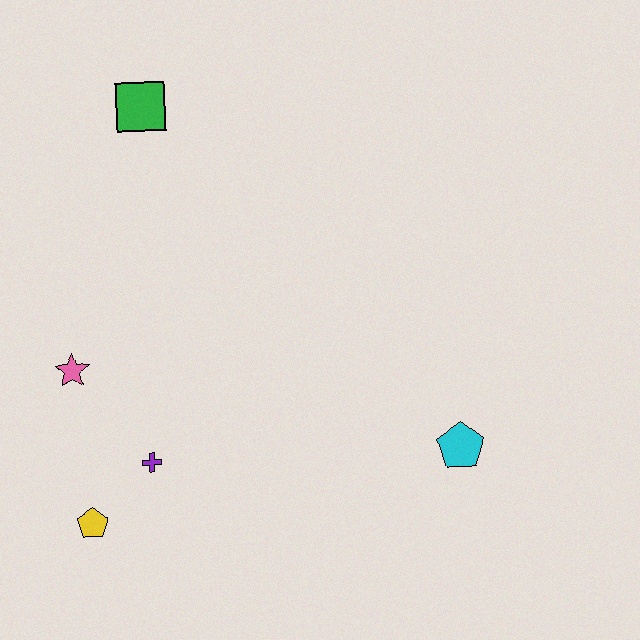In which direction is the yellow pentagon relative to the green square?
The yellow pentagon is below the green square.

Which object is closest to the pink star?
The purple cross is closest to the pink star.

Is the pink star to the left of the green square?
Yes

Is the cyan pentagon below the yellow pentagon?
No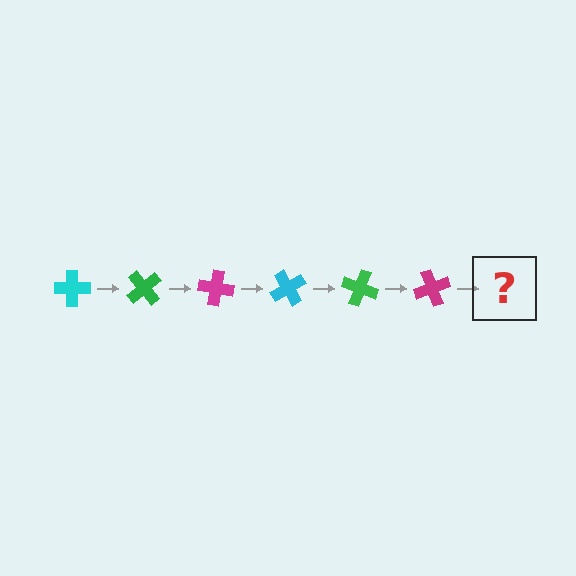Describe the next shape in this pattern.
It should be a cyan cross, rotated 300 degrees from the start.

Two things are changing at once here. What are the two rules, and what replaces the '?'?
The two rules are that it rotates 50 degrees each step and the color cycles through cyan, green, and magenta. The '?' should be a cyan cross, rotated 300 degrees from the start.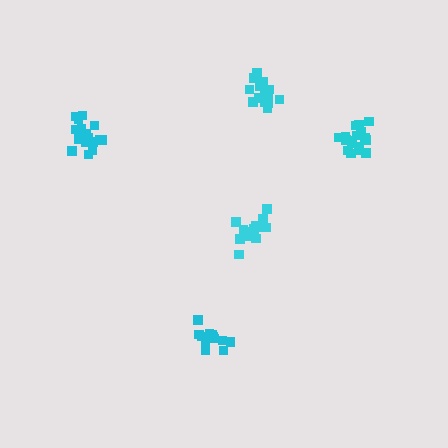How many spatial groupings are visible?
There are 5 spatial groupings.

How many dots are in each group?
Group 1: 14 dots, Group 2: 17 dots, Group 3: 17 dots, Group 4: 14 dots, Group 5: 15 dots (77 total).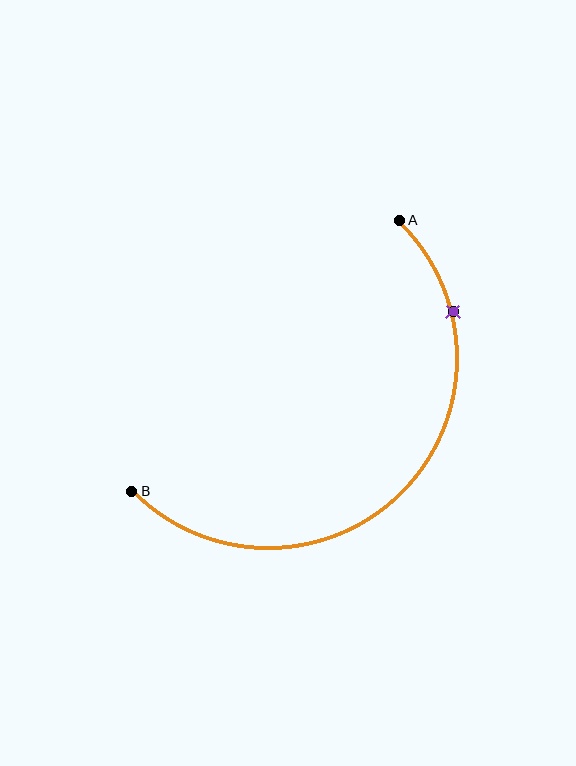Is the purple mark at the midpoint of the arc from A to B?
No. The purple mark lies on the arc but is closer to endpoint A. The arc midpoint would be at the point on the curve equidistant along the arc from both A and B.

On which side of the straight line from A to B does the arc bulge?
The arc bulges below and to the right of the straight line connecting A and B.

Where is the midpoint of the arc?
The arc midpoint is the point on the curve farthest from the straight line joining A and B. It sits below and to the right of that line.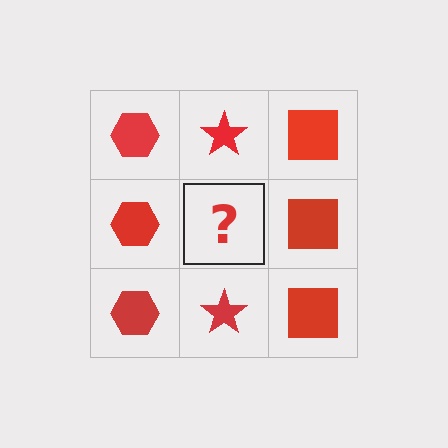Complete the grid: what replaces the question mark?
The question mark should be replaced with a red star.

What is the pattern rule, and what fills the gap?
The rule is that each column has a consistent shape. The gap should be filled with a red star.